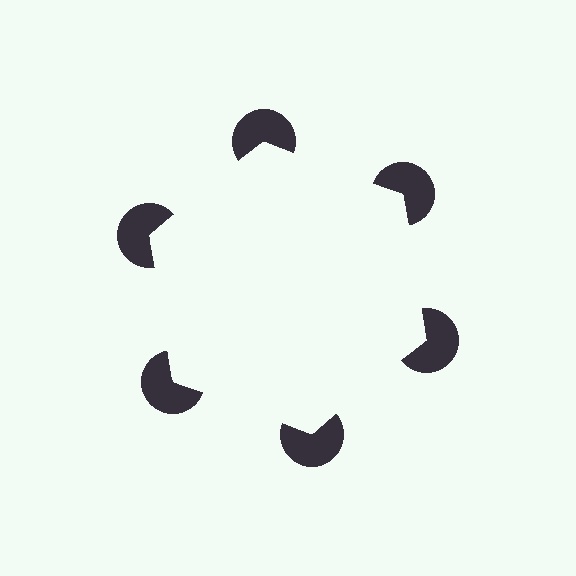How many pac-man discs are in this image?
There are 6 — one at each vertex of the illusory hexagon.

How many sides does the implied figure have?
6 sides.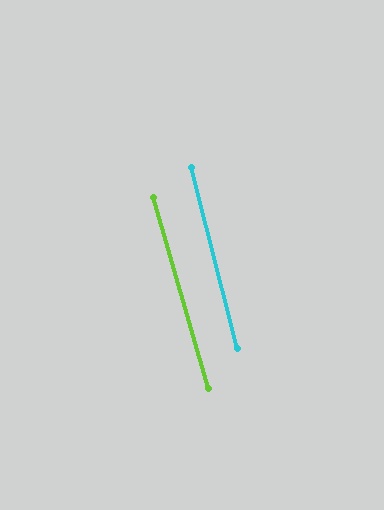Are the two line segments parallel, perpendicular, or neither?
Parallel — their directions differ by only 1.9°.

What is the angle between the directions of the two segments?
Approximately 2 degrees.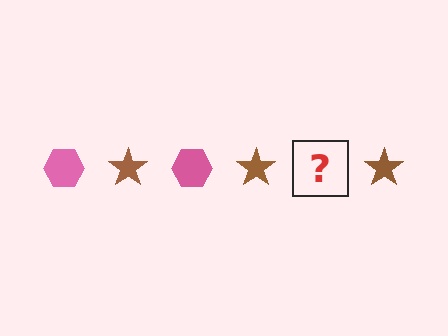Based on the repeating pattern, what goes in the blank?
The blank should be a pink hexagon.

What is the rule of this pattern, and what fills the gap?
The rule is that the pattern alternates between pink hexagon and brown star. The gap should be filled with a pink hexagon.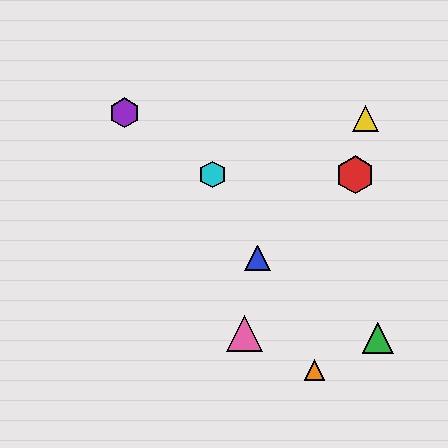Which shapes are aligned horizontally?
The red hexagon, the cyan hexagon are aligned horizontally.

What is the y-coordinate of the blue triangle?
The blue triangle is at y≈258.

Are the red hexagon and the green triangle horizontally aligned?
No, the red hexagon is at y≈175 and the green triangle is at y≈338.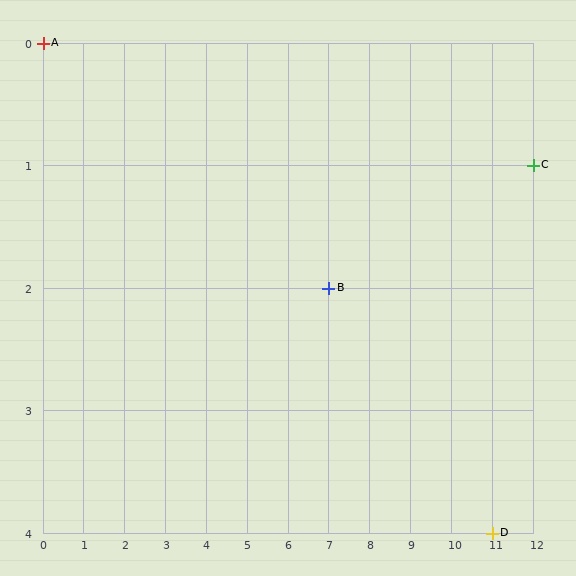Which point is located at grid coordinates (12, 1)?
Point C is at (12, 1).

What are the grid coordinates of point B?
Point B is at grid coordinates (7, 2).